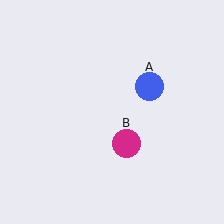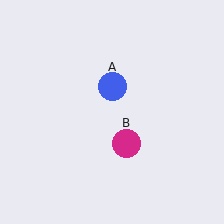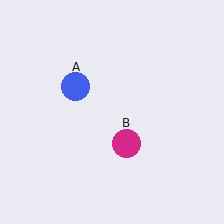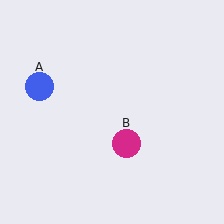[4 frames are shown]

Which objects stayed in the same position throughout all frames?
Magenta circle (object B) remained stationary.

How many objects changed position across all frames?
1 object changed position: blue circle (object A).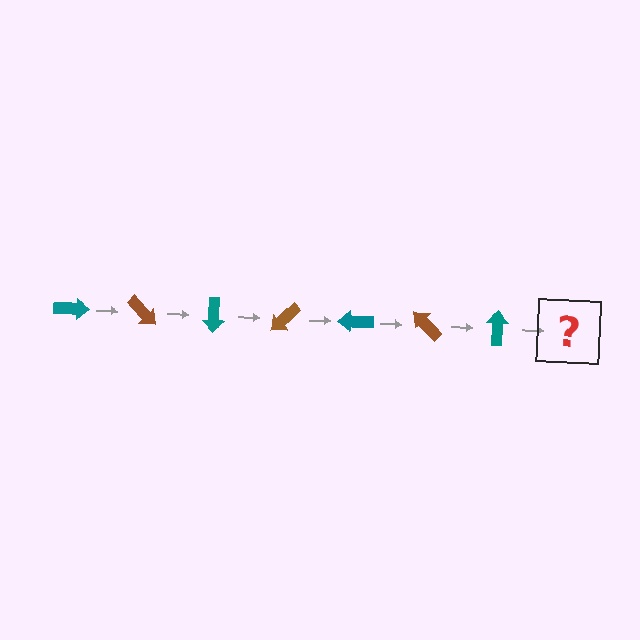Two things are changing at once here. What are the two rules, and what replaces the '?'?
The two rules are that it rotates 45 degrees each step and the color cycles through teal and brown. The '?' should be a brown arrow, rotated 315 degrees from the start.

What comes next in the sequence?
The next element should be a brown arrow, rotated 315 degrees from the start.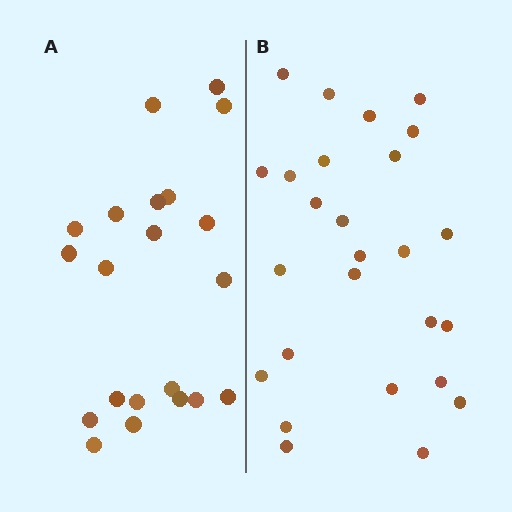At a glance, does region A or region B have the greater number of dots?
Region B (the right region) has more dots.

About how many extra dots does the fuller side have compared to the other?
Region B has about 5 more dots than region A.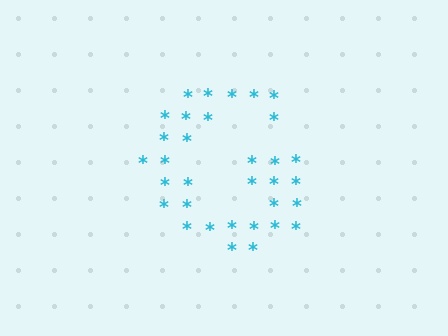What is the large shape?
The large shape is the letter G.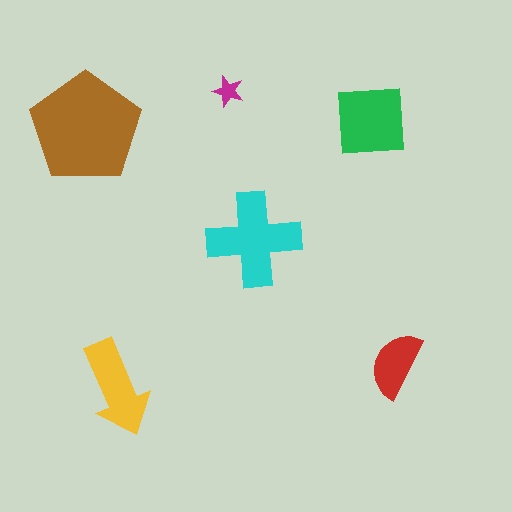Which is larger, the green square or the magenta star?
The green square.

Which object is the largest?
The brown pentagon.